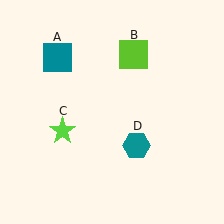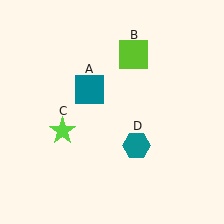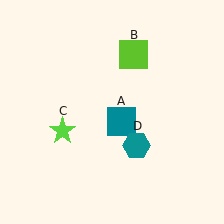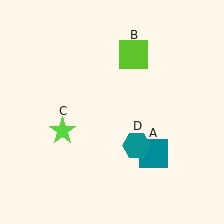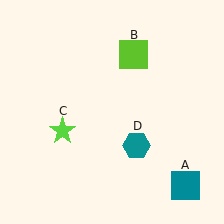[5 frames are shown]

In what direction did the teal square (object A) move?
The teal square (object A) moved down and to the right.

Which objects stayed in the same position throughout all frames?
Lime square (object B) and lime star (object C) and teal hexagon (object D) remained stationary.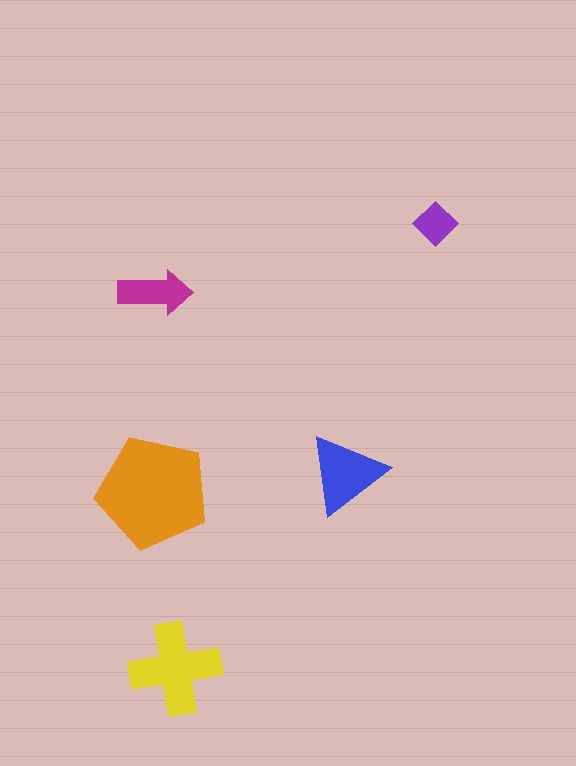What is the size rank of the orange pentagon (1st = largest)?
1st.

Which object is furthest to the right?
The purple diamond is rightmost.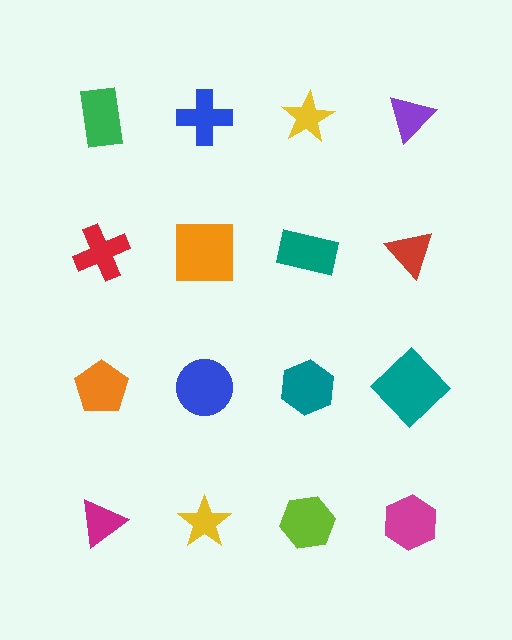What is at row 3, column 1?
An orange pentagon.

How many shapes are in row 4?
4 shapes.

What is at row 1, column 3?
A yellow star.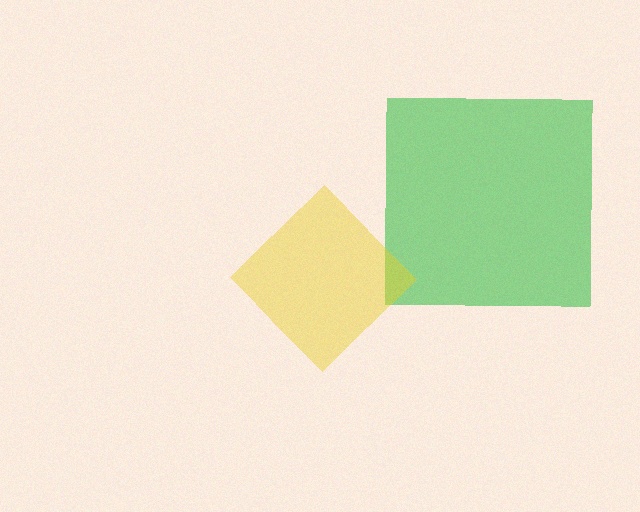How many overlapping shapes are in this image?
There are 2 overlapping shapes in the image.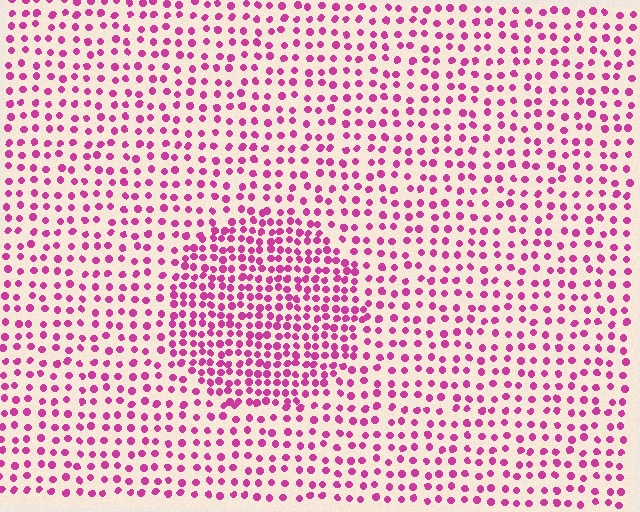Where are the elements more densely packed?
The elements are more densely packed inside the circle boundary.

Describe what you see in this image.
The image contains small magenta elements arranged at two different densities. A circle-shaped region is visible where the elements are more densely packed than the surrounding area.